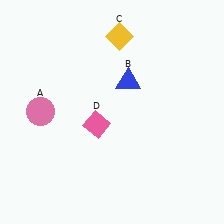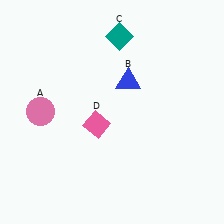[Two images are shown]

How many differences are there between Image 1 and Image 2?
There is 1 difference between the two images.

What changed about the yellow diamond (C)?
In Image 1, C is yellow. In Image 2, it changed to teal.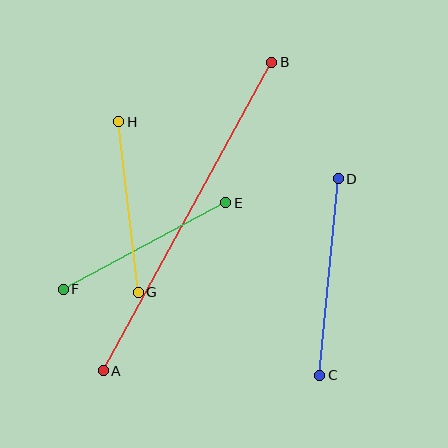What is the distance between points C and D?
The distance is approximately 197 pixels.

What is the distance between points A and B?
The distance is approximately 352 pixels.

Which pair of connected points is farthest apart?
Points A and B are farthest apart.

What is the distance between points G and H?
The distance is approximately 172 pixels.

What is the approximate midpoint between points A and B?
The midpoint is at approximately (188, 216) pixels.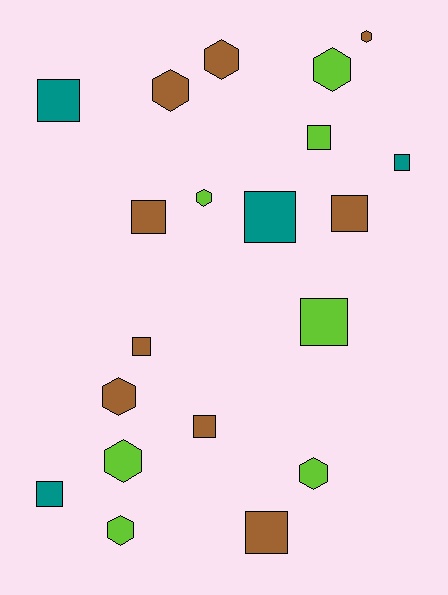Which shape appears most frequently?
Square, with 11 objects.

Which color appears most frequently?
Brown, with 9 objects.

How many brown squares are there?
There are 5 brown squares.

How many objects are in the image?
There are 20 objects.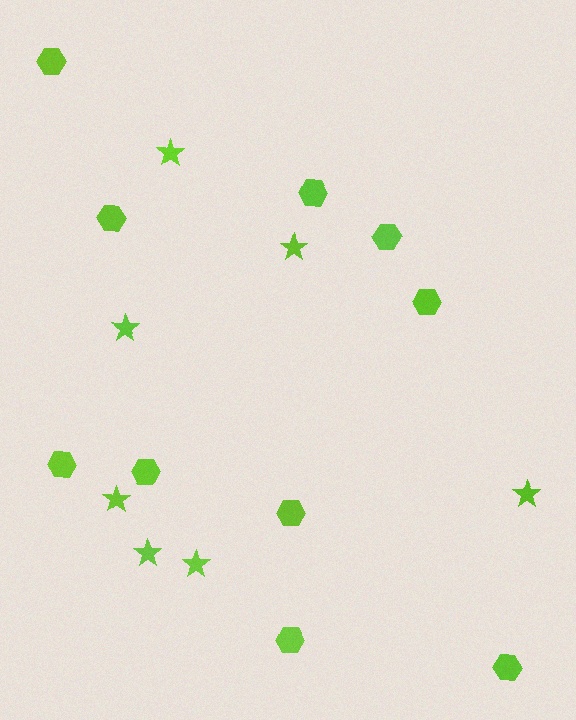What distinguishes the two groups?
There are 2 groups: one group of stars (7) and one group of hexagons (10).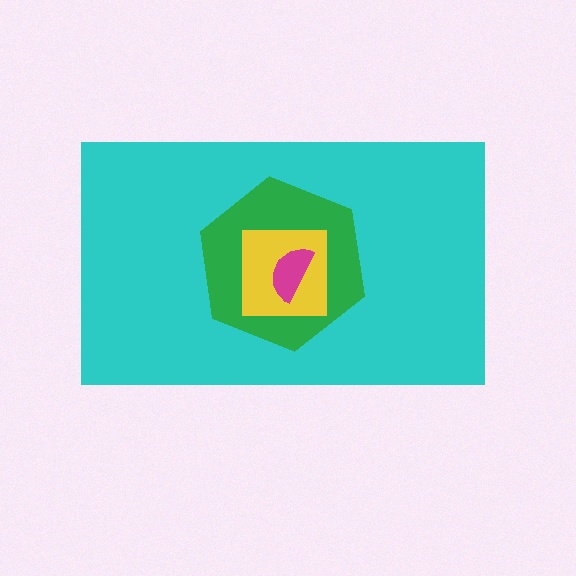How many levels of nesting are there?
4.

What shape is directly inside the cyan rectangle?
The green hexagon.